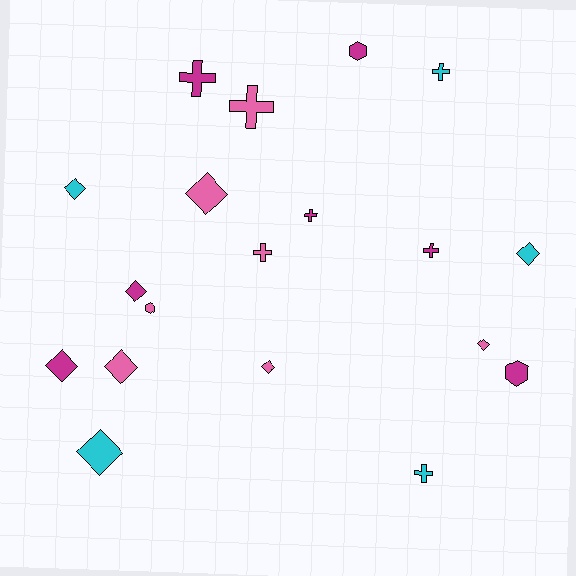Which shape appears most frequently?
Diamond, with 9 objects.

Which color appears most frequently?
Magenta, with 7 objects.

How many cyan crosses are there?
There are 2 cyan crosses.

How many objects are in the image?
There are 19 objects.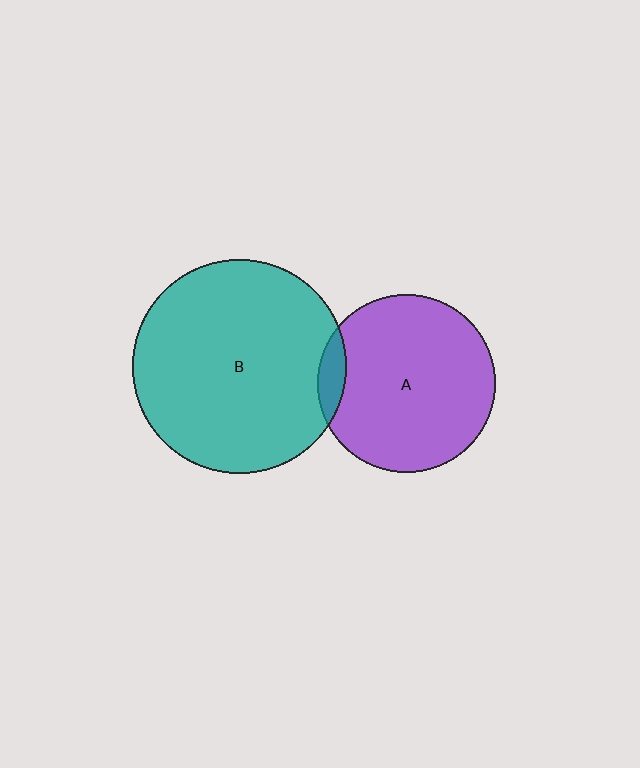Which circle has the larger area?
Circle B (teal).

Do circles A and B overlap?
Yes.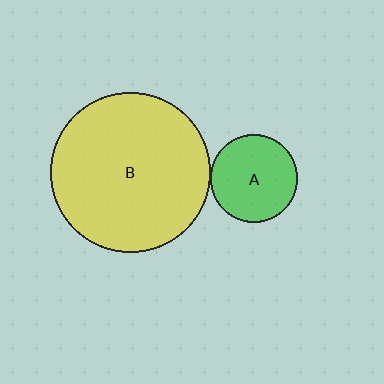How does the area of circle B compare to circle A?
Approximately 3.4 times.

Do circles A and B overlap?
Yes.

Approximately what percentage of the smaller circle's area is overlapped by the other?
Approximately 5%.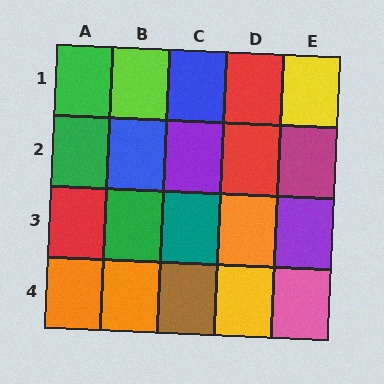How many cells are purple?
2 cells are purple.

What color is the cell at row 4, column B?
Orange.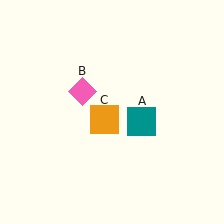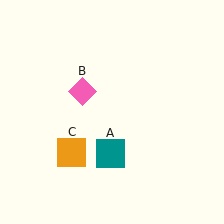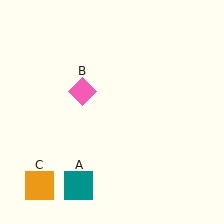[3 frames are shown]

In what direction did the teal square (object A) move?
The teal square (object A) moved down and to the left.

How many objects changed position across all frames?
2 objects changed position: teal square (object A), orange square (object C).